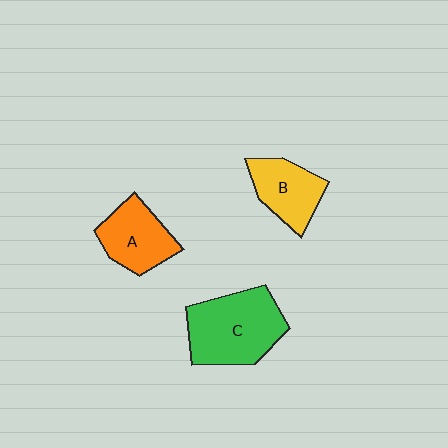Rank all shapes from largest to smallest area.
From largest to smallest: C (green), A (orange), B (yellow).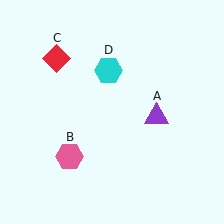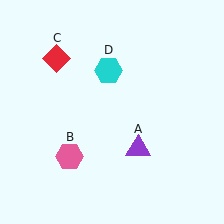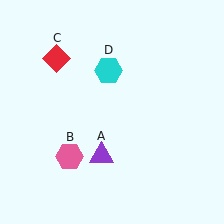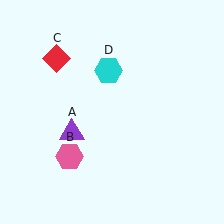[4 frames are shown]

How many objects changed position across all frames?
1 object changed position: purple triangle (object A).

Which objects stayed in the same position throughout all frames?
Pink hexagon (object B) and red diamond (object C) and cyan hexagon (object D) remained stationary.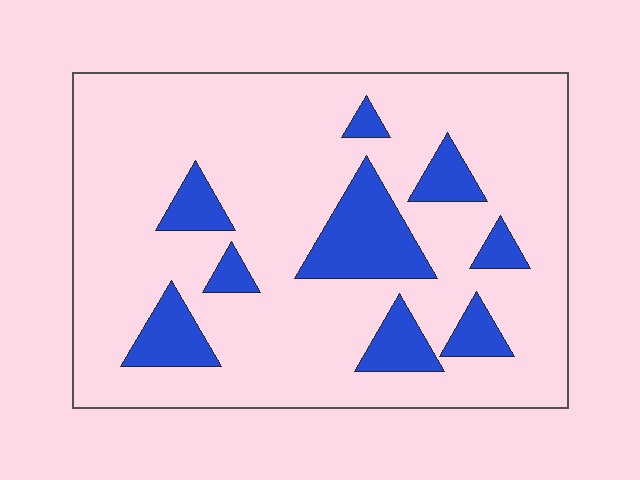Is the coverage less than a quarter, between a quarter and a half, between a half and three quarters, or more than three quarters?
Less than a quarter.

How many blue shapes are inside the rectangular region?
9.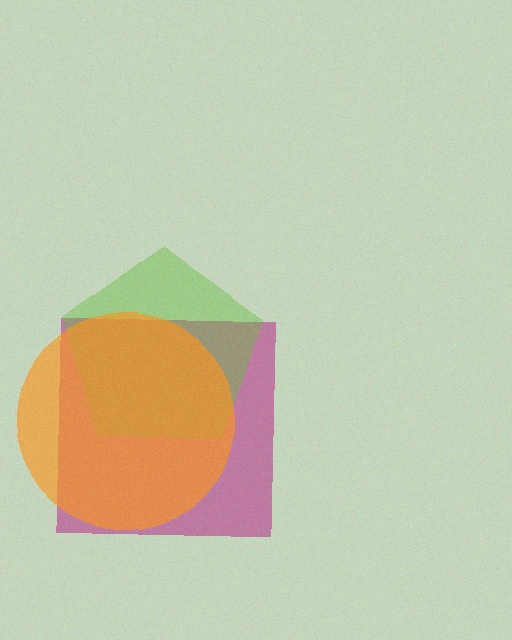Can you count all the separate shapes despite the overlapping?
Yes, there are 3 separate shapes.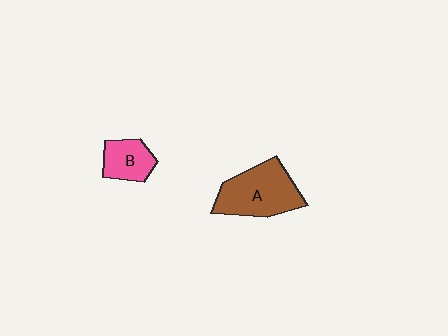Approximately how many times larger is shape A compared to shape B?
Approximately 1.9 times.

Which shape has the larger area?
Shape A (brown).